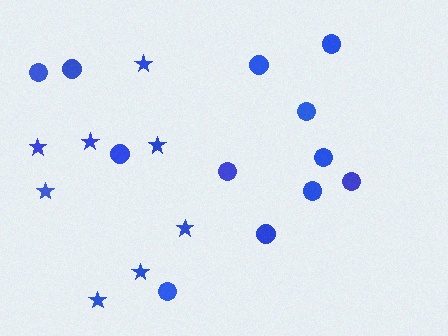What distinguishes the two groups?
There are 2 groups: one group of stars (8) and one group of circles (12).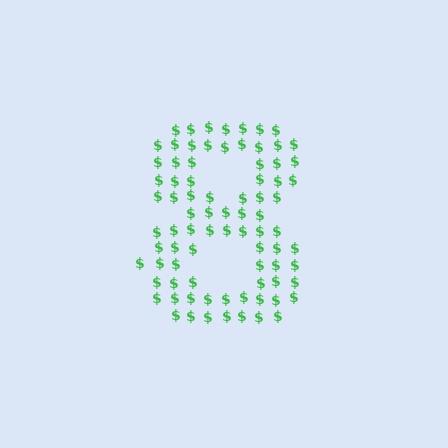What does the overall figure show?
The overall figure shows the digit 8.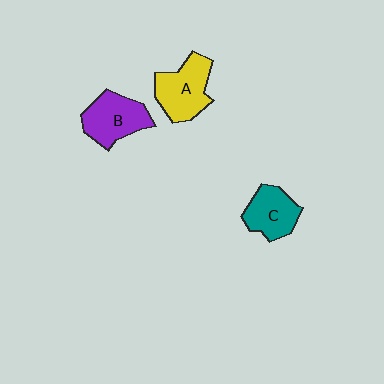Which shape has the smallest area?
Shape C (teal).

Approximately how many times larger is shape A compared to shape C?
Approximately 1.2 times.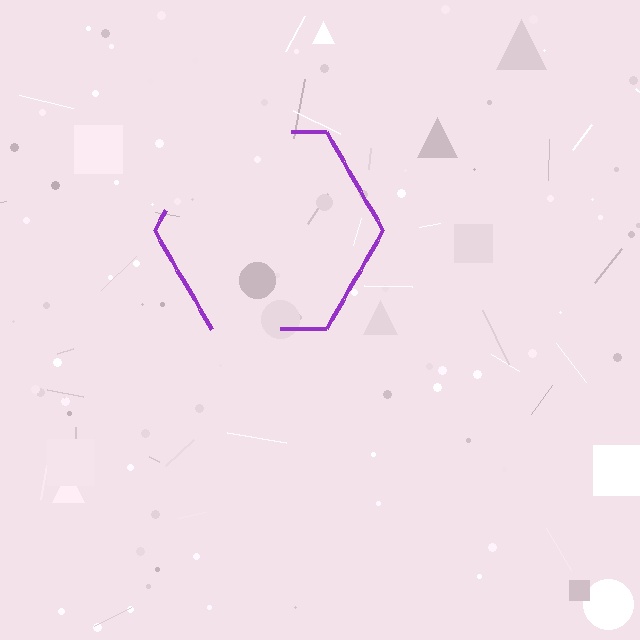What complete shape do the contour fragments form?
The contour fragments form a hexagon.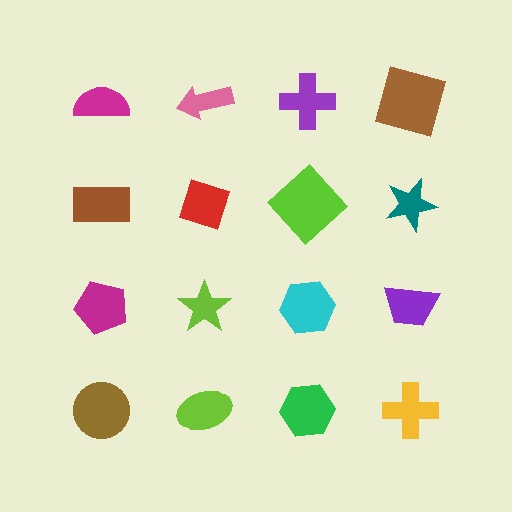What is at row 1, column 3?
A purple cross.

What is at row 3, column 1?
A magenta pentagon.